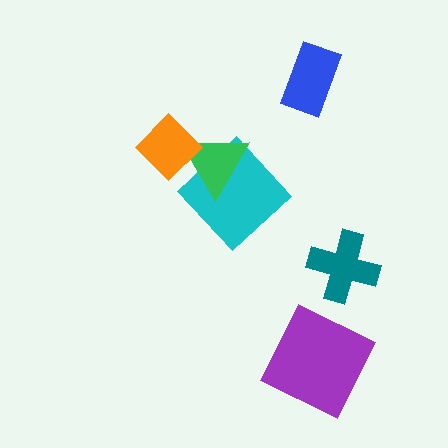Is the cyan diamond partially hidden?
Yes, it is partially covered by another shape.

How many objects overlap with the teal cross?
0 objects overlap with the teal cross.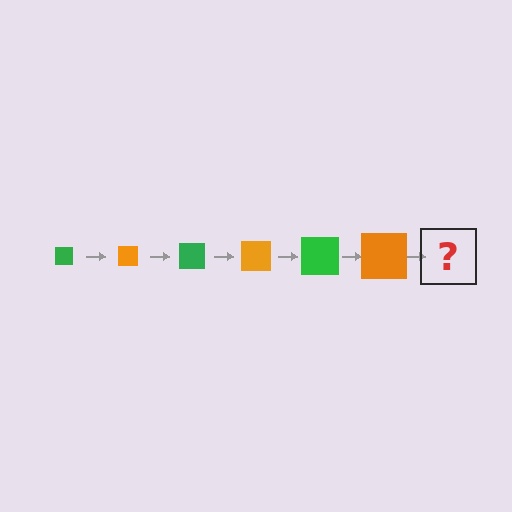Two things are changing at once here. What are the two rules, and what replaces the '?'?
The two rules are that the square grows larger each step and the color cycles through green and orange. The '?' should be a green square, larger than the previous one.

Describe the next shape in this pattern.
It should be a green square, larger than the previous one.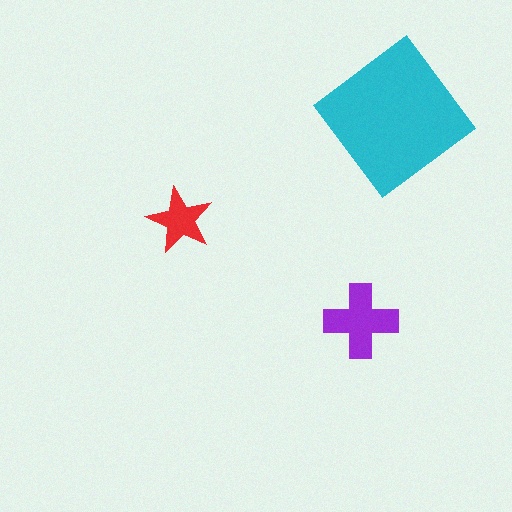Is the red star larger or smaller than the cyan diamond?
Smaller.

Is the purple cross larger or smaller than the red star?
Larger.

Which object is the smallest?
The red star.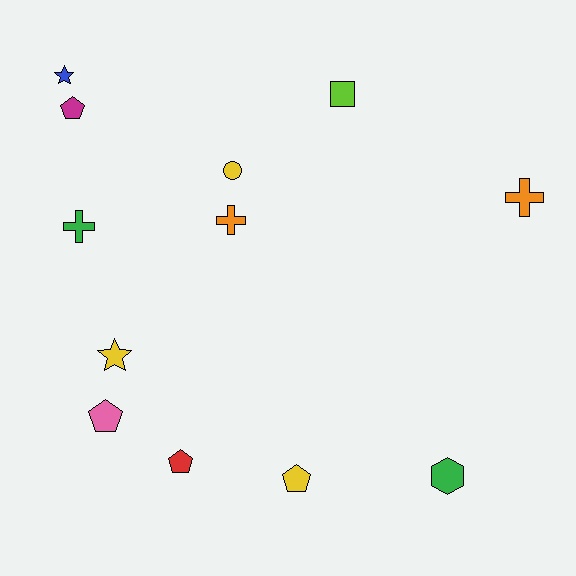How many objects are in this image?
There are 12 objects.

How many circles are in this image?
There is 1 circle.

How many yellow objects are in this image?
There are 3 yellow objects.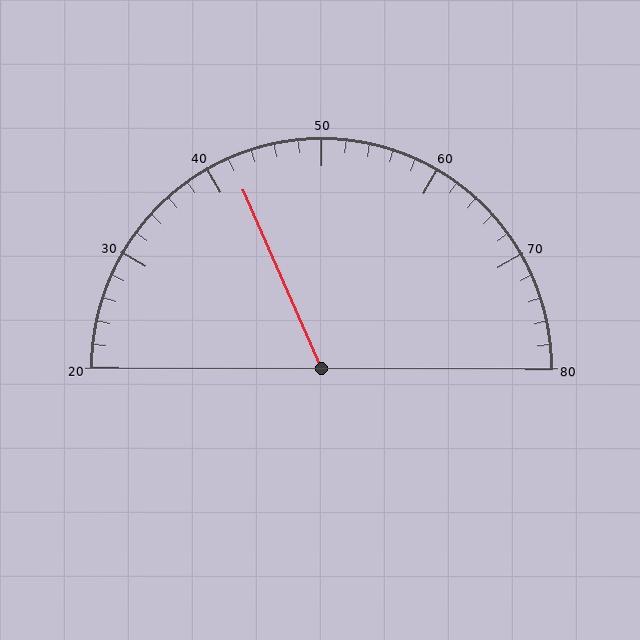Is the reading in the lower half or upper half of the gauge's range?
The reading is in the lower half of the range (20 to 80).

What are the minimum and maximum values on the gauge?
The gauge ranges from 20 to 80.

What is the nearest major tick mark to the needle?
The nearest major tick mark is 40.